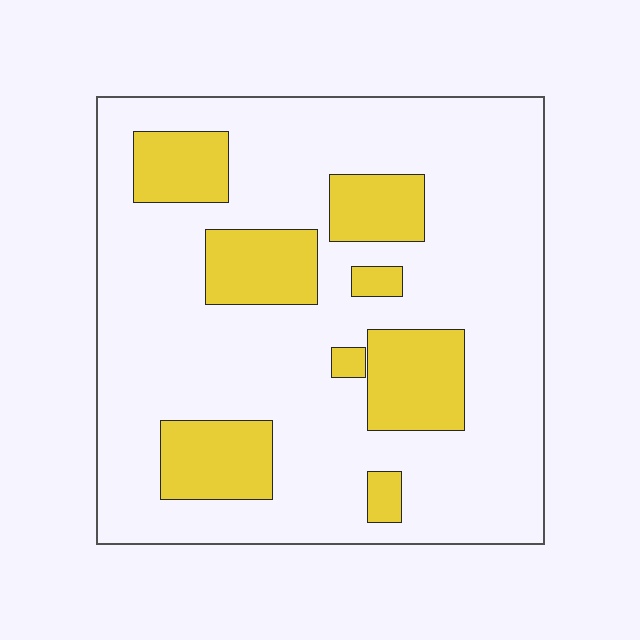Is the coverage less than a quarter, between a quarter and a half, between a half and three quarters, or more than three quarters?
Less than a quarter.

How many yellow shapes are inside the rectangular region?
8.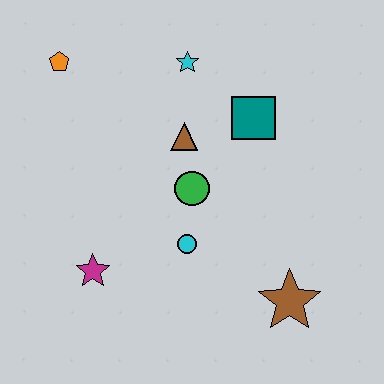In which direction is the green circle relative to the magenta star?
The green circle is to the right of the magenta star.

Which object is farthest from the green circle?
The orange pentagon is farthest from the green circle.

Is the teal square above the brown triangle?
Yes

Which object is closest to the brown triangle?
The green circle is closest to the brown triangle.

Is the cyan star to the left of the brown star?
Yes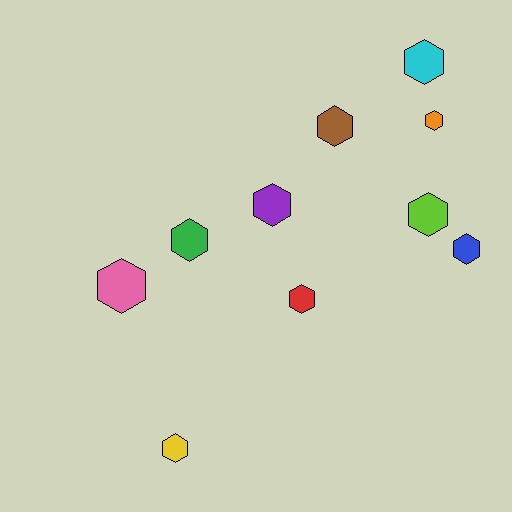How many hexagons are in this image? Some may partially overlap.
There are 10 hexagons.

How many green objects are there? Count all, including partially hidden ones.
There is 1 green object.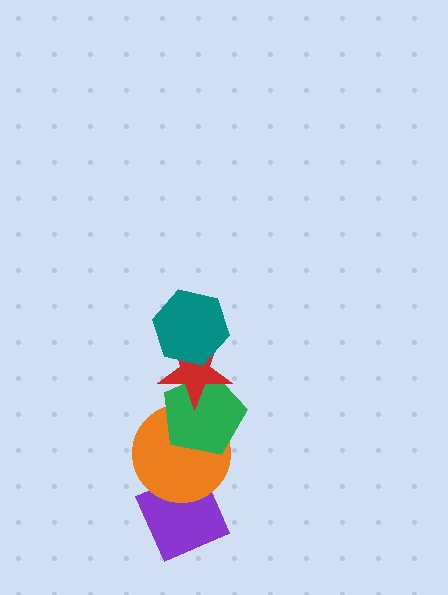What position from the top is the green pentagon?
The green pentagon is 3rd from the top.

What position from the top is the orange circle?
The orange circle is 4th from the top.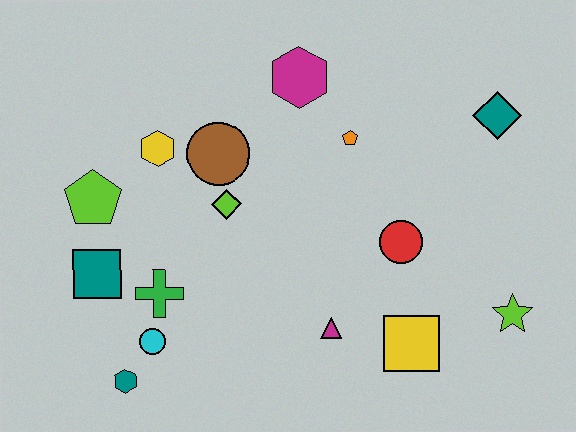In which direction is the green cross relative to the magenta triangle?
The green cross is to the left of the magenta triangle.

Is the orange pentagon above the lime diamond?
Yes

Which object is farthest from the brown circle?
The lime star is farthest from the brown circle.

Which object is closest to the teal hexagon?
The cyan circle is closest to the teal hexagon.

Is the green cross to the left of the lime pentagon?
No